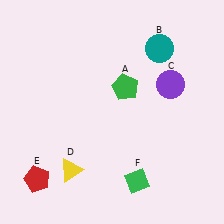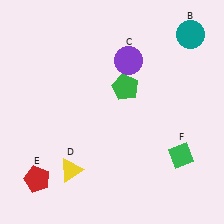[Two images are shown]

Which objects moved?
The objects that moved are: the teal circle (B), the purple circle (C), the green diamond (F).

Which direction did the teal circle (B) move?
The teal circle (B) moved right.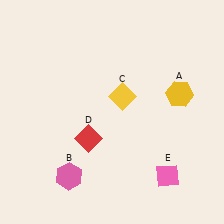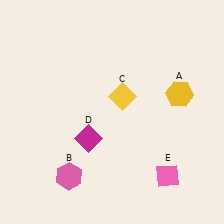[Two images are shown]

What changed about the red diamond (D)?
In Image 1, D is red. In Image 2, it changed to magenta.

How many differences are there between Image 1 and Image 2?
There is 1 difference between the two images.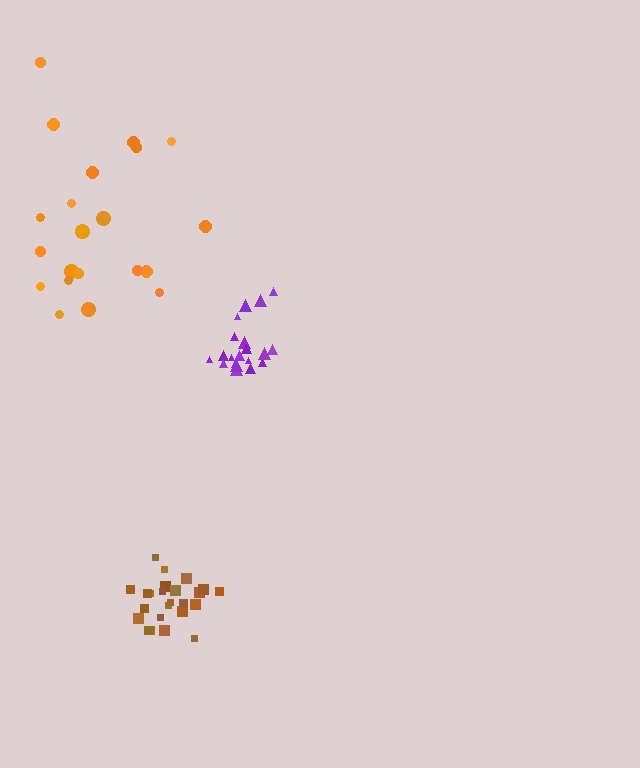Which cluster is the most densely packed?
Brown.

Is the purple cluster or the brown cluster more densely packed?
Brown.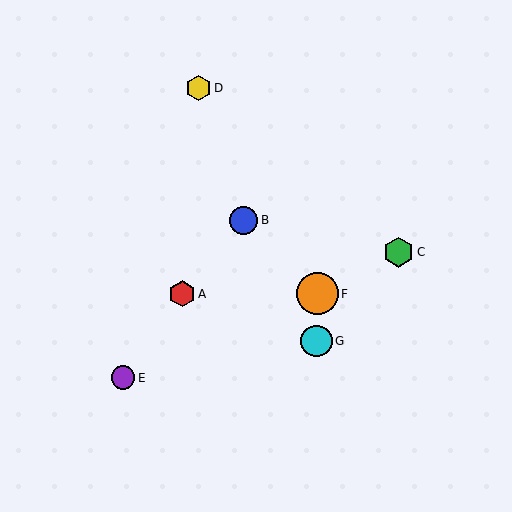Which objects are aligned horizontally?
Objects A, F are aligned horizontally.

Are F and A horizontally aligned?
Yes, both are at y≈294.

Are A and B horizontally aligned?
No, A is at y≈294 and B is at y≈220.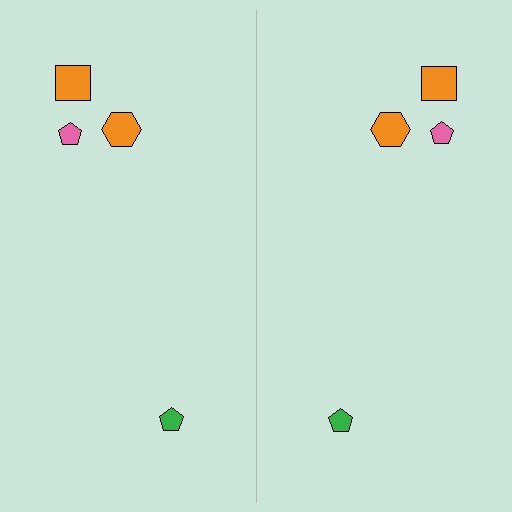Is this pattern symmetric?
Yes, this pattern has bilateral (reflection) symmetry.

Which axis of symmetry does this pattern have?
The pattern has a vertical axis of symmetry running through the center of the image.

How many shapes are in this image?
There are 8 shapes in this image.